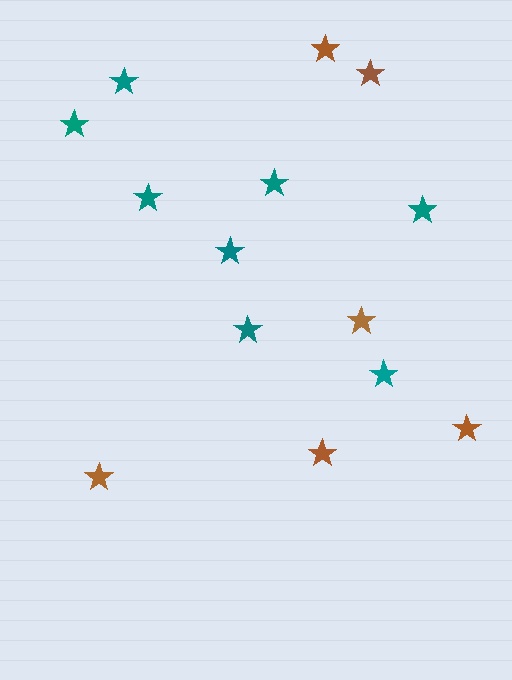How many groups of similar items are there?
There are 2 groups: one group of teal stars (8) and one group of brown stars (6).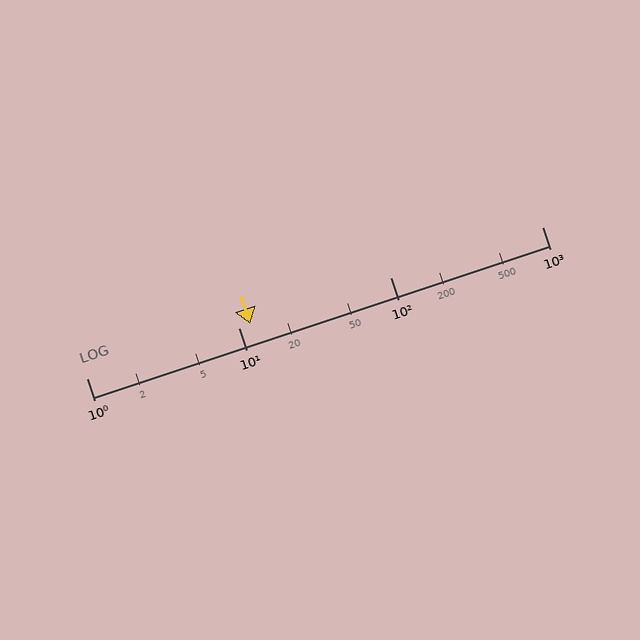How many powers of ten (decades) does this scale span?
The scale spans 3 decades, from 1 to 1000.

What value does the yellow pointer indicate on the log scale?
The pointer indicates approximately 12.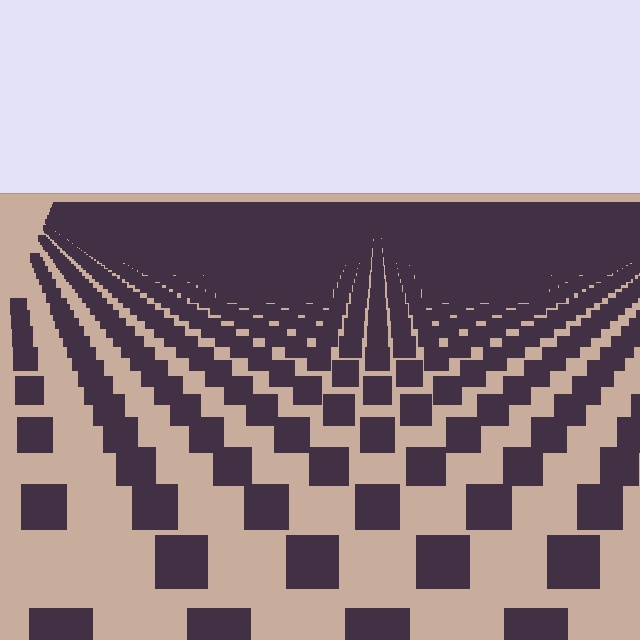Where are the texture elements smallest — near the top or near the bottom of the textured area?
Near the top.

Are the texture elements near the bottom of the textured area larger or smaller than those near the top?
Larger. Near the bottom, elements are closer to the viewer and appear at a bigger on-screen size.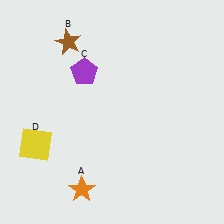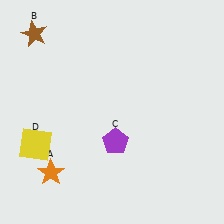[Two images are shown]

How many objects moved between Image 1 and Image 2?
3 objects moved between the two images.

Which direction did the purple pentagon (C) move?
The purple pentagon (C) moved down.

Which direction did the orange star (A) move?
The orange star (A) moved left.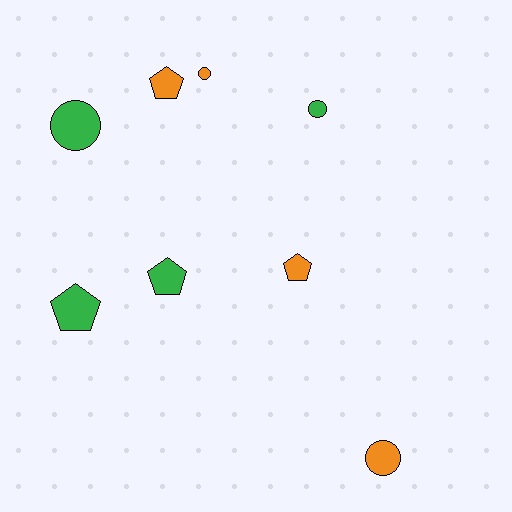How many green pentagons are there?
There are 2 green pentagons.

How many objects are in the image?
There are 8 objects.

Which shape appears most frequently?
Circle, with 4 objects.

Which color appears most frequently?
Green, with 4 objects.